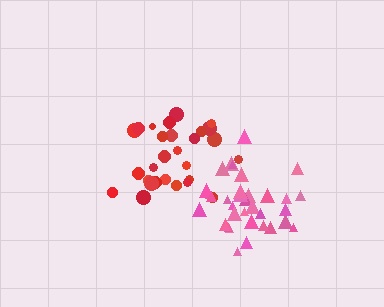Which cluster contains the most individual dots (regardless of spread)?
Pink (35).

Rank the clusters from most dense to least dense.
pink, red.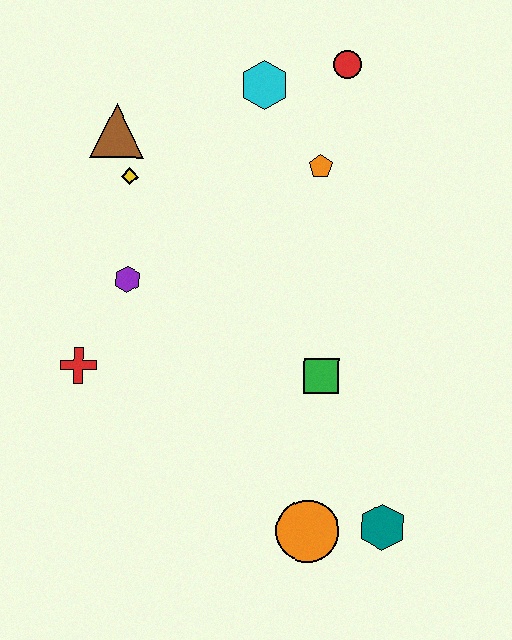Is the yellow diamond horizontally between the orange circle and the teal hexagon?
No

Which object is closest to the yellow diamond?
The brown triangle is closest to the yellow diamond.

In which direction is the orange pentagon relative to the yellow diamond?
The orange pentagon is to the right of the yellow diamond.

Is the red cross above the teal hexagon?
Yes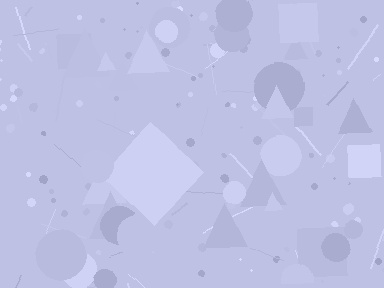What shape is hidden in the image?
A diamond is hidden in the image.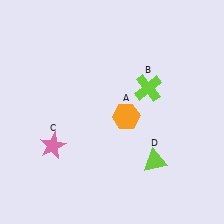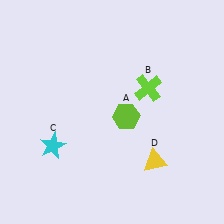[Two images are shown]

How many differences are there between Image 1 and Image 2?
There are 3 differences between the two images.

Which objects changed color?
A changed from orange to lime. C changed from pink to cyan. D changed from lime to yellow.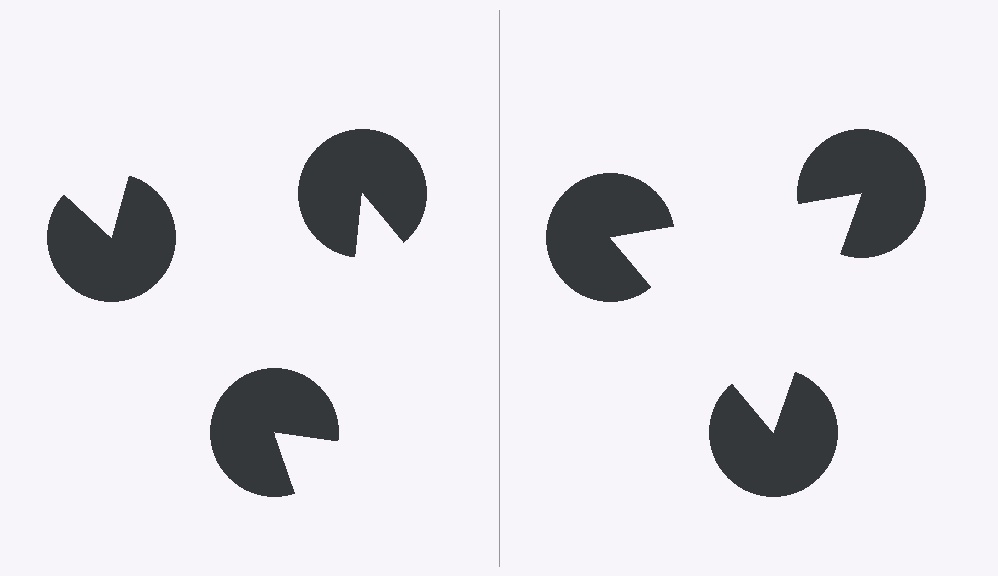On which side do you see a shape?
An illusory triangle appears on the right side. On the left side the wedge cuts are rotated, so no coherent shape forms.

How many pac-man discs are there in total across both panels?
6 — 3 on each side.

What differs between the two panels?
The pac-man discs are positioned identically on both sides; only the wedge orientations differ. On the right they align to a triangle; on the left they are misaligned.